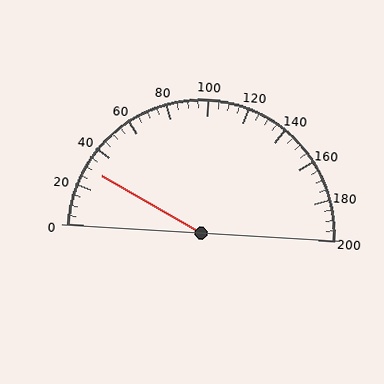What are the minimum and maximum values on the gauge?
The gauge ranges from 0 to 200.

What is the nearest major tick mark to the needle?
The nearest major tick mark is 40.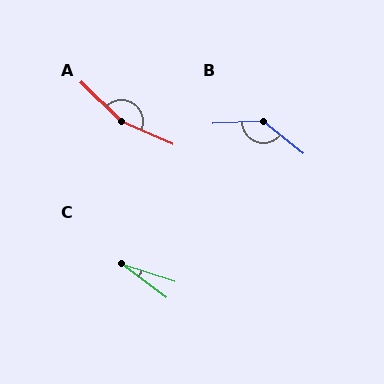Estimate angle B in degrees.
Approximately 139 degrees.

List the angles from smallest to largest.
C (19°), B (139°), A (160°).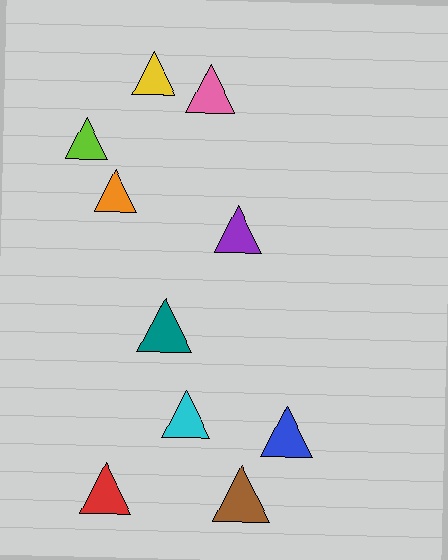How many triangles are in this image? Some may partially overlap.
There are 10 triangles.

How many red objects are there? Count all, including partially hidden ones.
There is 1 red object.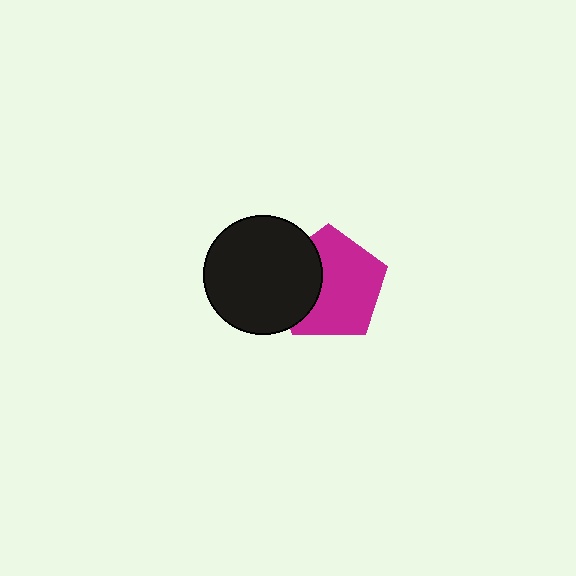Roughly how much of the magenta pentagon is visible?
Most of it is visible (roughly 68%).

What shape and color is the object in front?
The object in front is a black circle.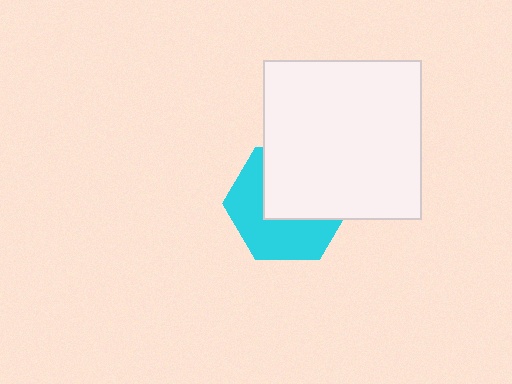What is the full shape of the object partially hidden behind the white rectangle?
The partially hidden object is a cyan hexagon.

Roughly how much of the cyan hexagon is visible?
About half of it is visible (roughly 50%).